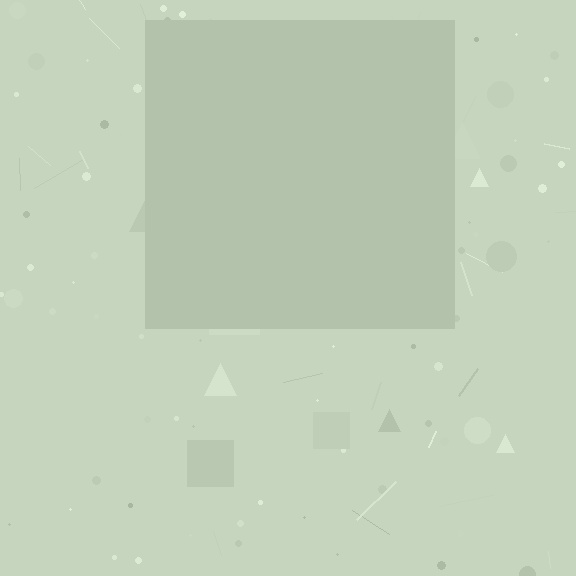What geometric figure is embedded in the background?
A square is embedded in the background.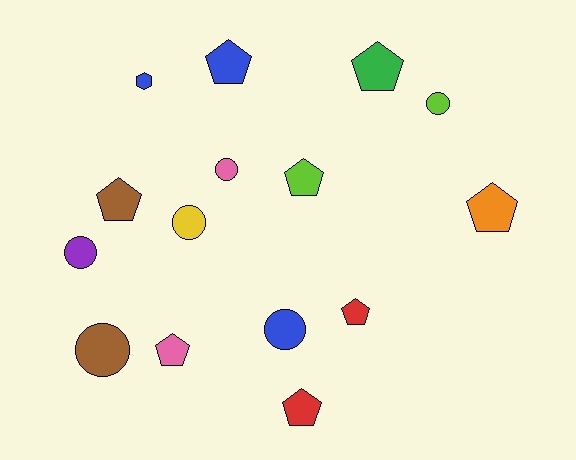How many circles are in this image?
There are 6 circles.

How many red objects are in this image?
There are 2 red objects.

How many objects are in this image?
There are 15 objects.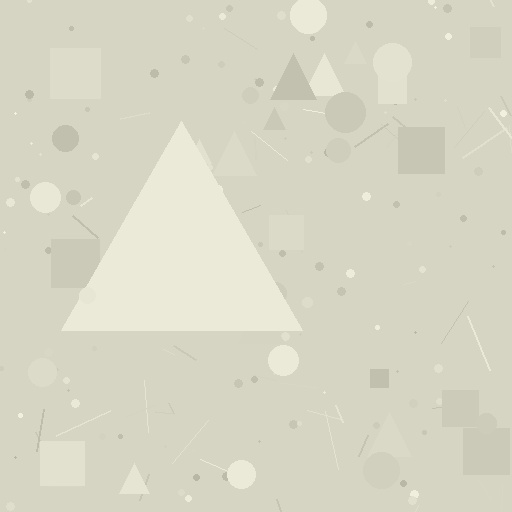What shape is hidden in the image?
A triangle is hidden in the image.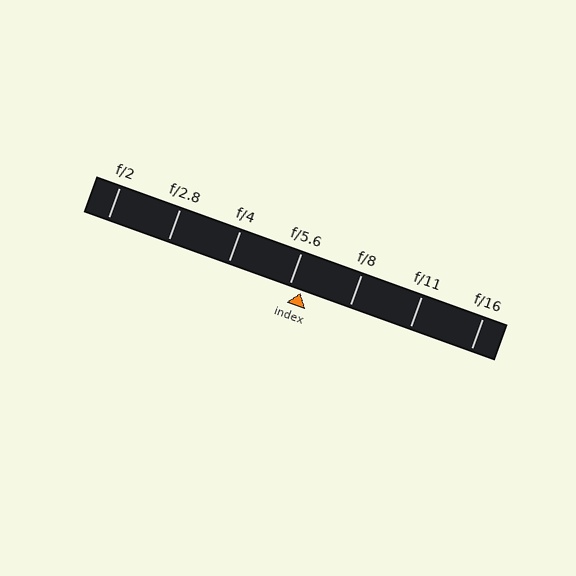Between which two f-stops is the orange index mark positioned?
The index mark is between f/5.6 and f/8.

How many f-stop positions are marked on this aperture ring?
There are 7 f-stop positions marked.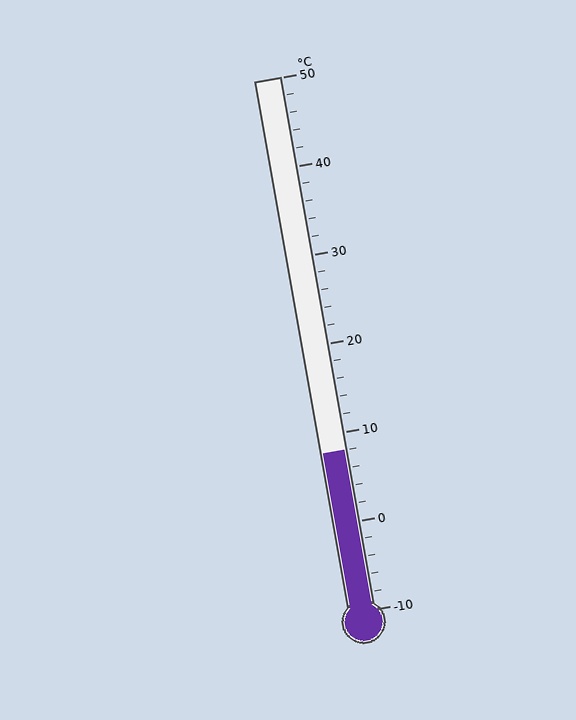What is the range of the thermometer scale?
The thermometer scale ranges from -10°C to 50°C.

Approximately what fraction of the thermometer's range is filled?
The thermometer is filled to approximately 30% of its range.